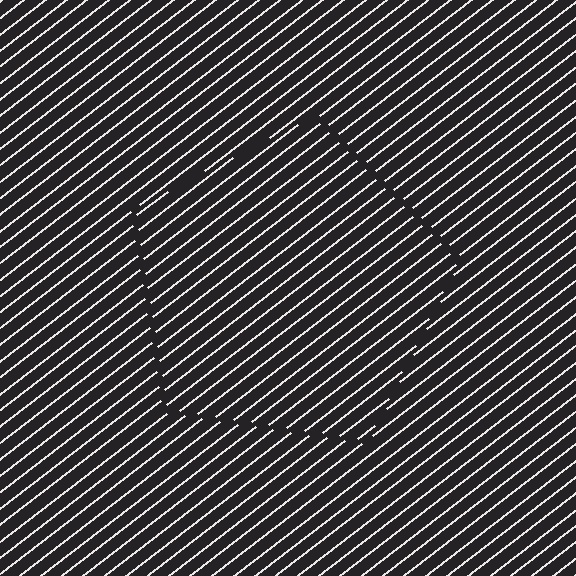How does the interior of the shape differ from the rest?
The interior of the shape contains the same grating, shifted by half a period — the contour is defined by the phase discontinuity where line-ends from the inner and outer gratings abut.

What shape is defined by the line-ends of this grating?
An illusory pentagon. The interior of the shape contains the same grating, shifted by half a period — the contour is defined by the phase discontinuity where line-ends from the inner and outer gratings abut.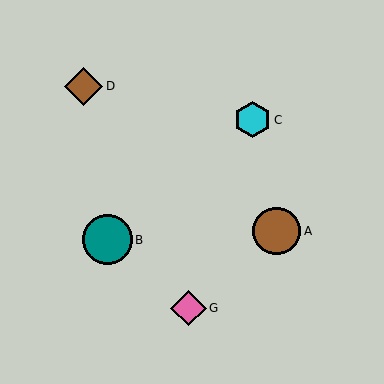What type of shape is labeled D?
Shape D is a brown diamond.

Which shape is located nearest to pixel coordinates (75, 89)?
The brown diamond (labeled D) at (83, 86) is nearest to that location.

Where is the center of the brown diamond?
The center of the brown diamond is at (83, 86).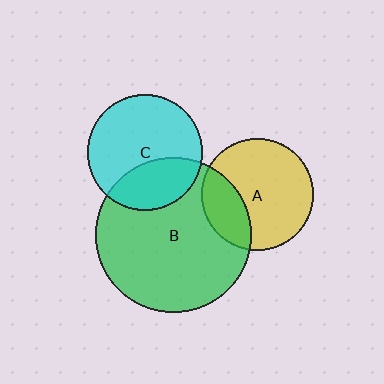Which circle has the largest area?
Circle B (green).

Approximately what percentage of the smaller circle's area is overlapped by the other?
Approximately 25%.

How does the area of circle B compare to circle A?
Approximately 1.9 times.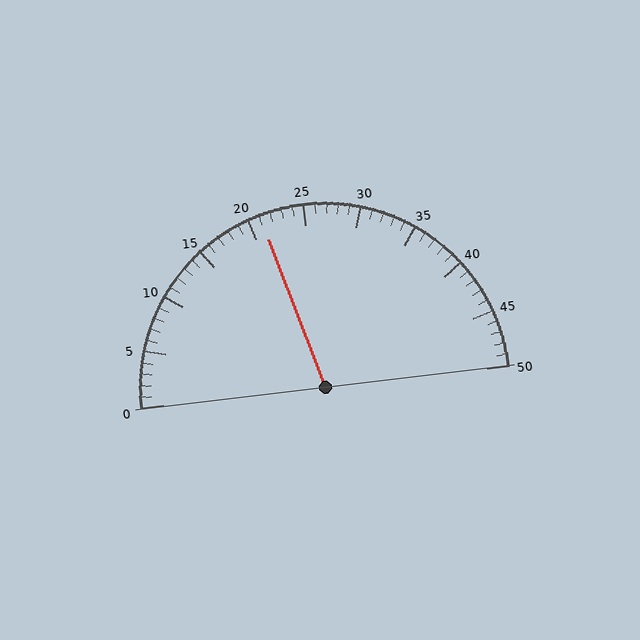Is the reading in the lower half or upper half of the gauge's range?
The reading is in the lower half of the range (0 to 50).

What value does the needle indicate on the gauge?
The needle indicates approximately 21.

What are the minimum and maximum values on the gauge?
The gauge ranges from 0 to 50.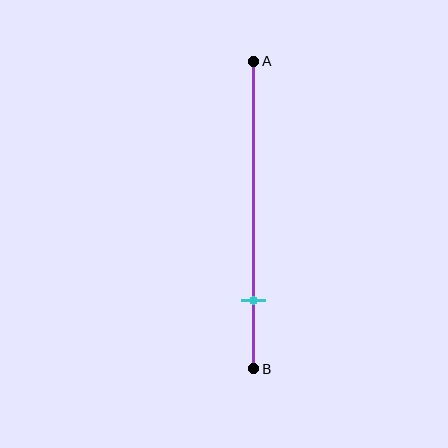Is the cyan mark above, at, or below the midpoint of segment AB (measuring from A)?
The cyan mark is below the midpoint of segment AB.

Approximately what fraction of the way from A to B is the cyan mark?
The cyan mark is approximately 80% of the way from A to B.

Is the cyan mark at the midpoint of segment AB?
No, the mark is at about 80% from A, not at the 50% midpoint.